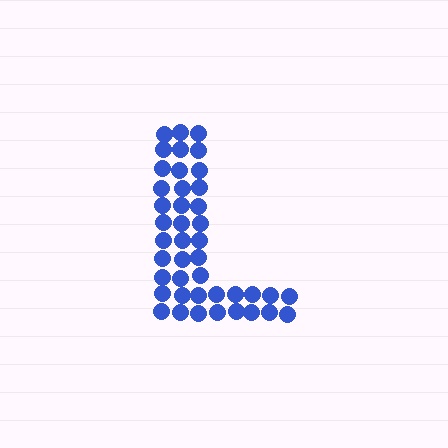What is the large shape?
The large shape is the letter L.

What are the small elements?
The small elements are circles.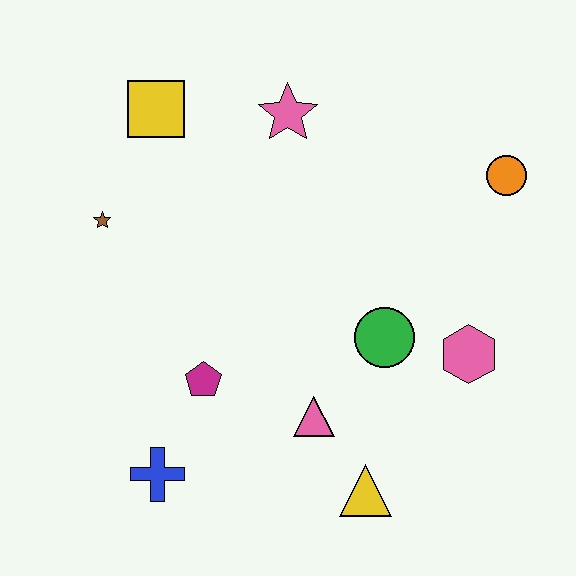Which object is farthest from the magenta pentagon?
The orange circle is farthest from the magenta pentagon.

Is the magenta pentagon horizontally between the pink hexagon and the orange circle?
No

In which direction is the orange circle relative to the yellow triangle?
The orange circle is above the yellow triangle.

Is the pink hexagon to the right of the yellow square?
Yes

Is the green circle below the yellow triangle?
No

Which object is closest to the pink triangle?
The yellow triangle is closest to the pink triangle.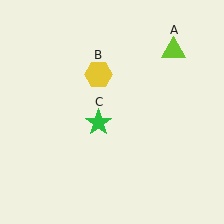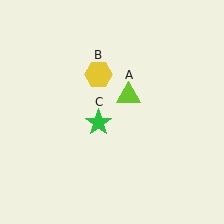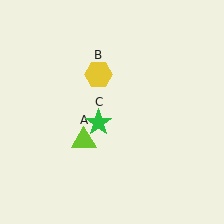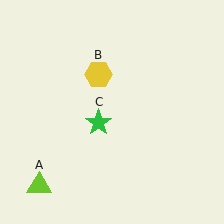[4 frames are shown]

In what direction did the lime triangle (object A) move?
The lime triangle (object A) moved down and to the left.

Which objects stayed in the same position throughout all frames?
Yellow hexagon (object B) and green star (object C) remained stationary.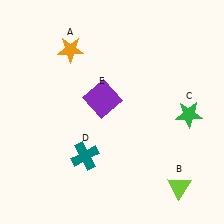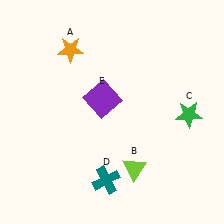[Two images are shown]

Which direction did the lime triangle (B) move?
The lime triangle (B) moved left.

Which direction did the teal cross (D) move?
The teal cross (D) moved down.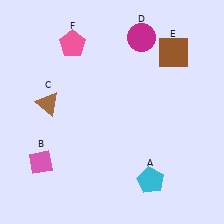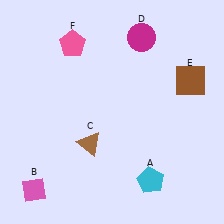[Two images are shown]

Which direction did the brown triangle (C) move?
The brown triangle (C) moved right.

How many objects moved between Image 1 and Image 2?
3 objects moved between the two images.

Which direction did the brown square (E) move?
The brown square (E) moved down.